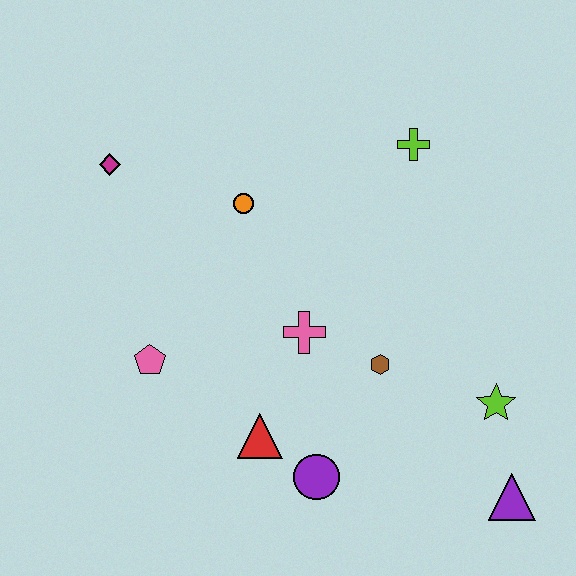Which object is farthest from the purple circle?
The magenta diamond is farthest from the purple circle.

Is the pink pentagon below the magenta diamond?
Yes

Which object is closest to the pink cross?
The brown hexagon is closest to the pink cross.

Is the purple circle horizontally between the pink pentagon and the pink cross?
No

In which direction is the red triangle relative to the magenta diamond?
The red triangle is below the magenta diamond.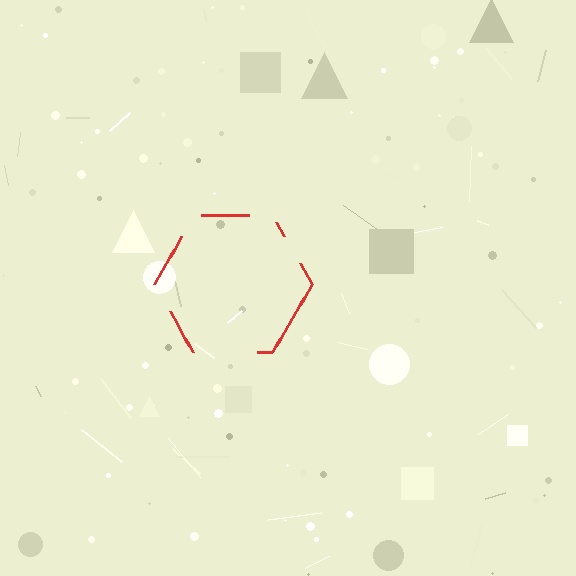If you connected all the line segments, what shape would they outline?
They would outline a hexagon.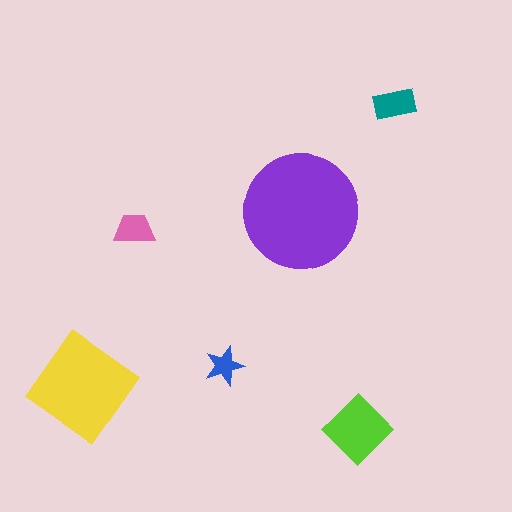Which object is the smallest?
The blue star.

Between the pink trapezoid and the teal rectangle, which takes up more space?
The teal rectangle.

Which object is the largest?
The purple circle.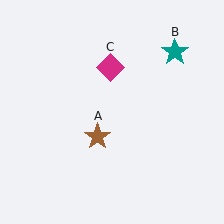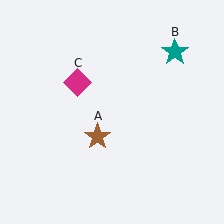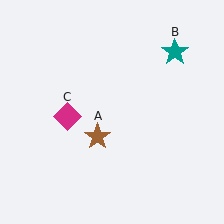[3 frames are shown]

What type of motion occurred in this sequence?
The magenta diamond (object C) rotated counterclockwise around the center of the scene.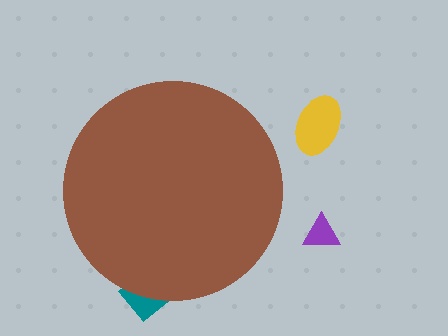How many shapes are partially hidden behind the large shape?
1 shape is partially hidden.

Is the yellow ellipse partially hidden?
No, the yellow ellipse is fully visible.